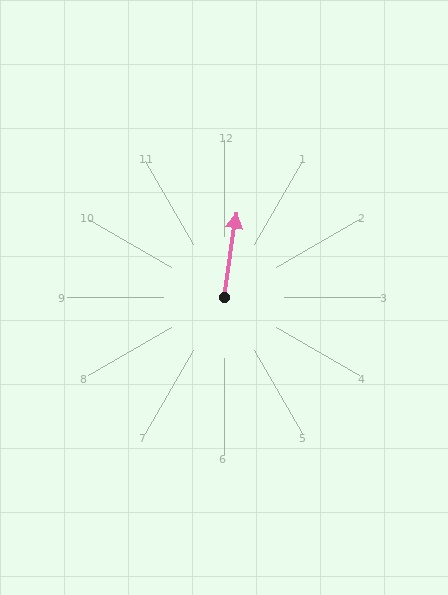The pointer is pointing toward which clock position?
Roughly 12 o'clock.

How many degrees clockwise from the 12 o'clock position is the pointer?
Approximately 8 degrees.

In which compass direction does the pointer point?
North.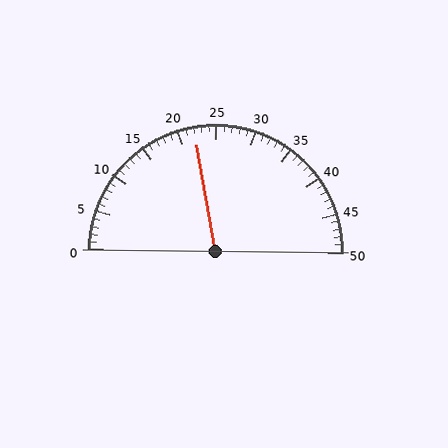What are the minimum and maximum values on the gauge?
The gauge ranges from 0 to 50.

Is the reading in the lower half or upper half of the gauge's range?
The reading is in the lower half of the range (0 to 50).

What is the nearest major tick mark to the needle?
The nearest major tick mark is 20.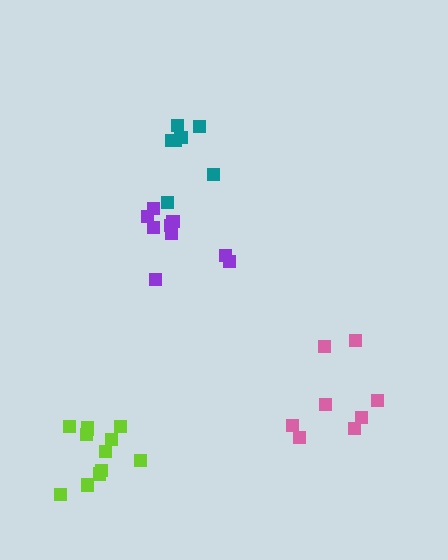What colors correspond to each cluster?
The clusters are colored: purple, teal, lime, pink.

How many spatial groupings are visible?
There are 4 spatial groupings.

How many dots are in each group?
Group 1: 9 dots, Group 2: 8 dots, Group 3: 12 dots, Group 4: 8 dots (37 total).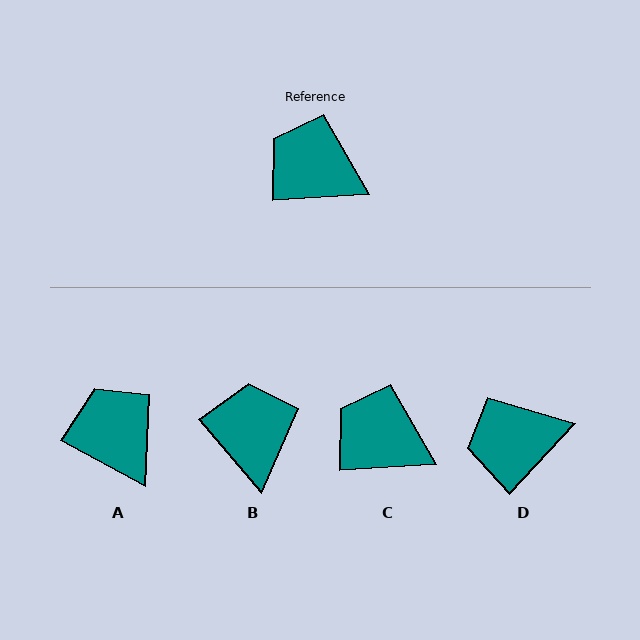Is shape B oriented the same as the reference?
No, it is off by about 53 degrees.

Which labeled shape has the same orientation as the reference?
C.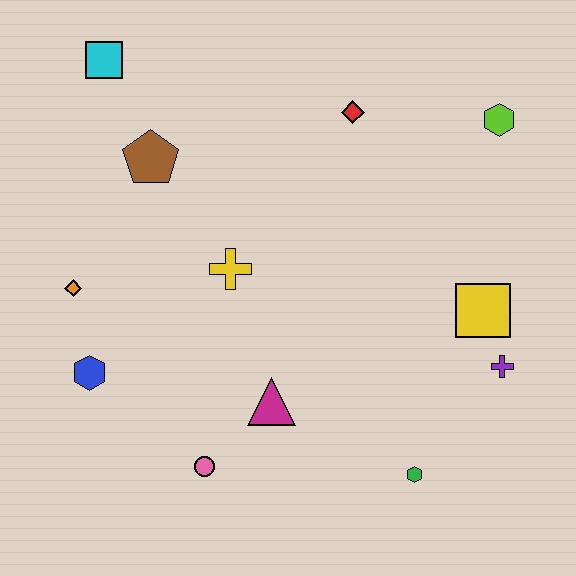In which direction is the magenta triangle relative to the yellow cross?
The magenta triangle is below the yellow cross.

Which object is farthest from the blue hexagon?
The lime hexagon is farthest from the blue hexagon.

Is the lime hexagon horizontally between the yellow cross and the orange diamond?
No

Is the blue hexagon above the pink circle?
Yes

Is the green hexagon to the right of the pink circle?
Yes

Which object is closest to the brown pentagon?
The cyan square is closest to the brown pentagon.